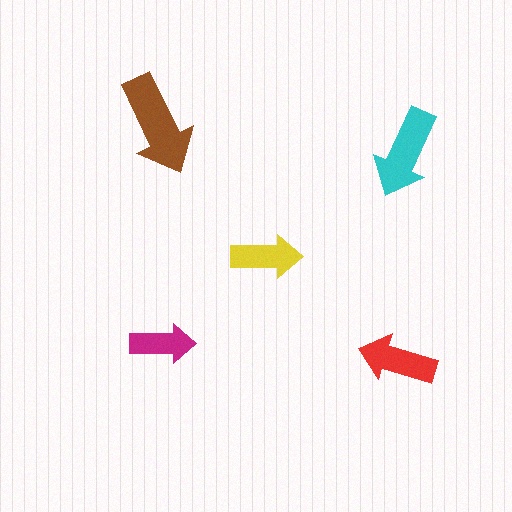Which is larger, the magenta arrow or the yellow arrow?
The yellow one.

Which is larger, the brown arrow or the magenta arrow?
The brown one.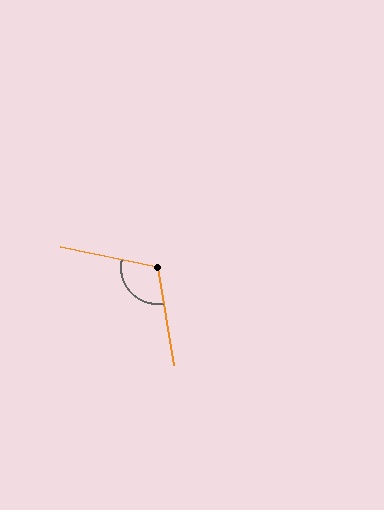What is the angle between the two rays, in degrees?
Approximately 111 degrees.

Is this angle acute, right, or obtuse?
It is obtuse.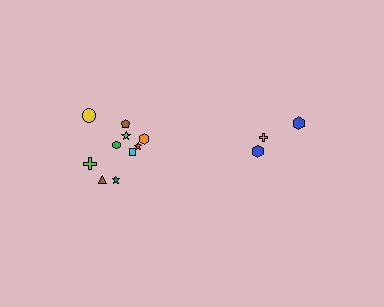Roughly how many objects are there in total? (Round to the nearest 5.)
Roughly 15 objects in total.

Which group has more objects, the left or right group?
The left group.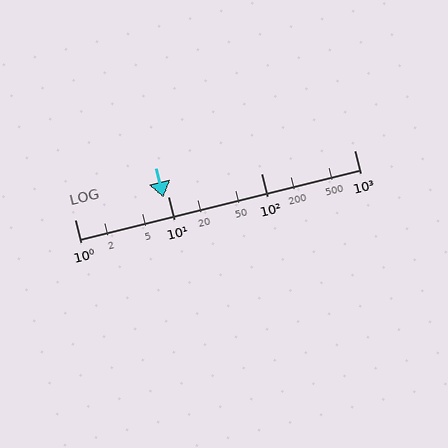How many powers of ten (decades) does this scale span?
The scale spans 3 decades, from 1 to 1000.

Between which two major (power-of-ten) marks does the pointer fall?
The pointer is between 1 and 10.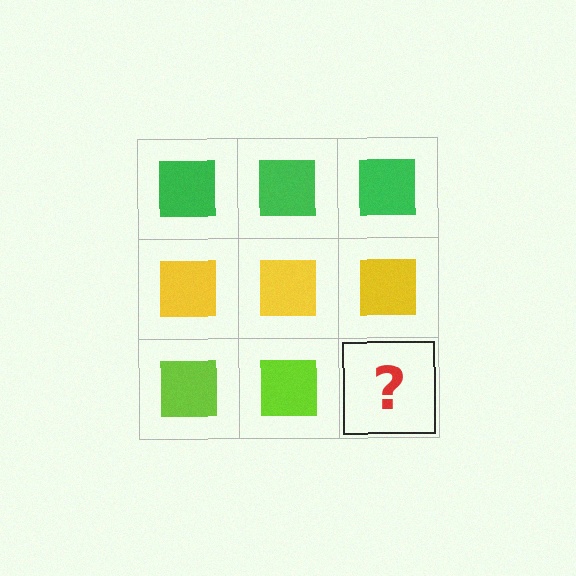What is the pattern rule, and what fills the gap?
The rule is that each row has a consistent color. The gap should be filled with a lime square.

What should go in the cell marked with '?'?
The missing cell should contain a lime square.